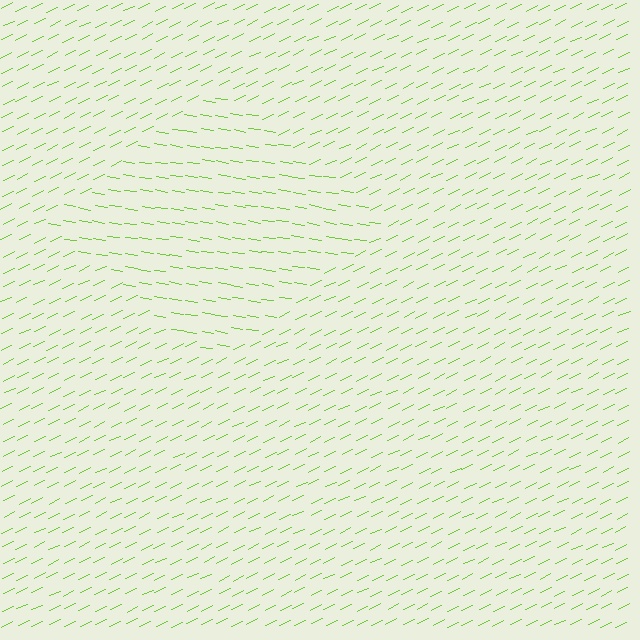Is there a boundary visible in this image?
Yes, there is a texture boundary formed by a change in line orientation.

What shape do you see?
I see a diamond.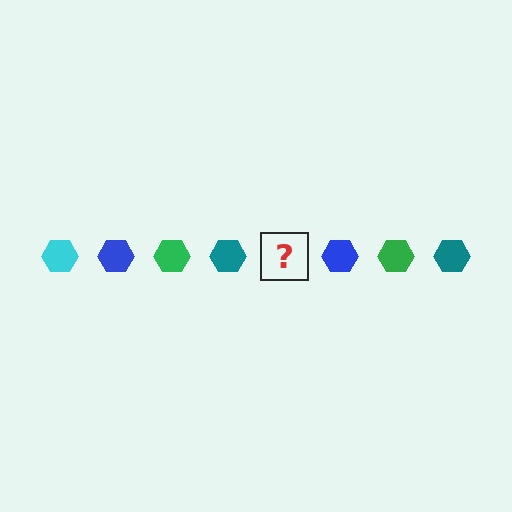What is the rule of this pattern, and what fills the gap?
The rule is that the pattern cycles through cyan, blue, green, teal hexagons. The gap should be filled with a cyan hexagon.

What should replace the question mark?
The question mark should be replaced with a cyan hexagon.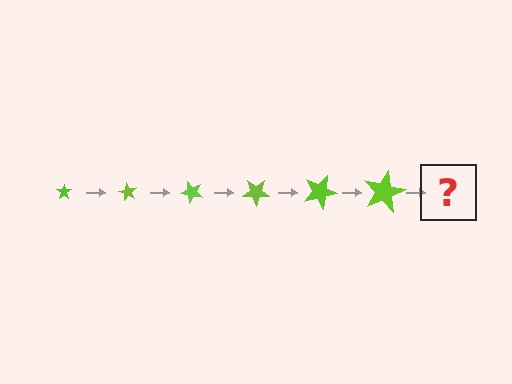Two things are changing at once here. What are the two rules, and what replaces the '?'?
The two rules are that the star grows larger each step and it rotates 60 degrees each step. The '?' should be a star, larger than the previous one and rotated 360 degrees from the start.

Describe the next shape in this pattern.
It should be a star, larger than the previous one and rotated 360 degrees from the start.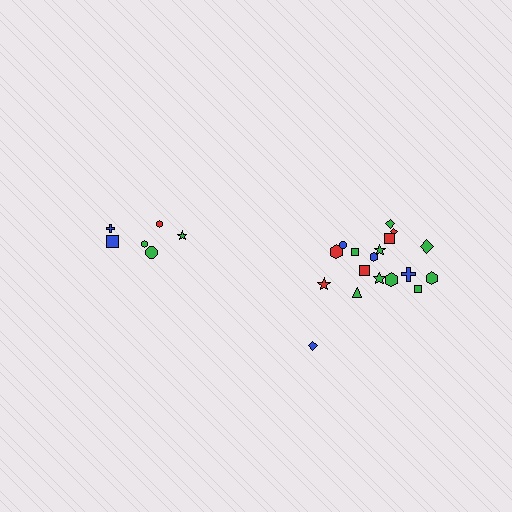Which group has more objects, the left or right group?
The right group.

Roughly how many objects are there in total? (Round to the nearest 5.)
Roughly 25 objects in total.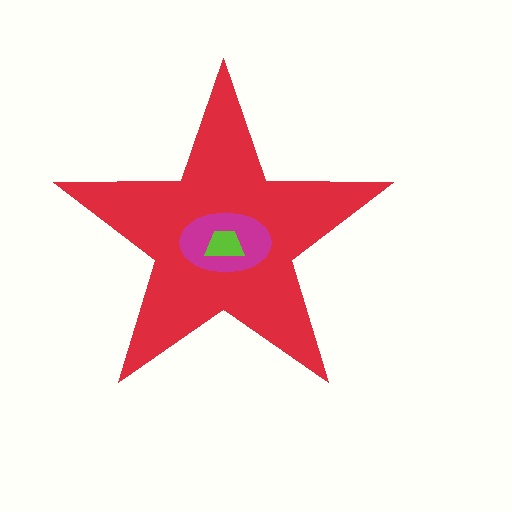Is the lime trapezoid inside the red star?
Yes.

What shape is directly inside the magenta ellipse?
The lime trapezoid.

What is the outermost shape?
The red star.